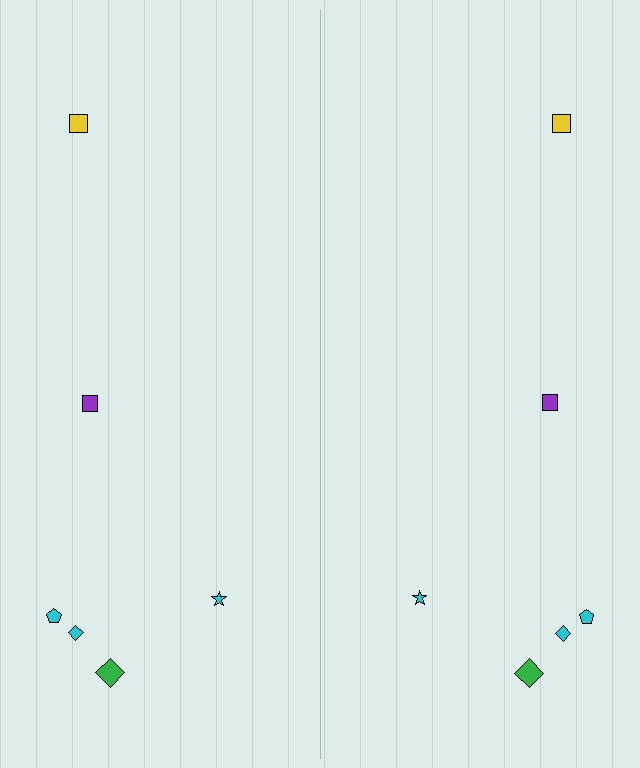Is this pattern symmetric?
Yes, this pattern has bilateral (reflection) symmetry.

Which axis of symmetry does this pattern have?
The pattern has a vertical axis of symmetry running through the center of the image.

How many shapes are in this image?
There are 12 shapes in this image.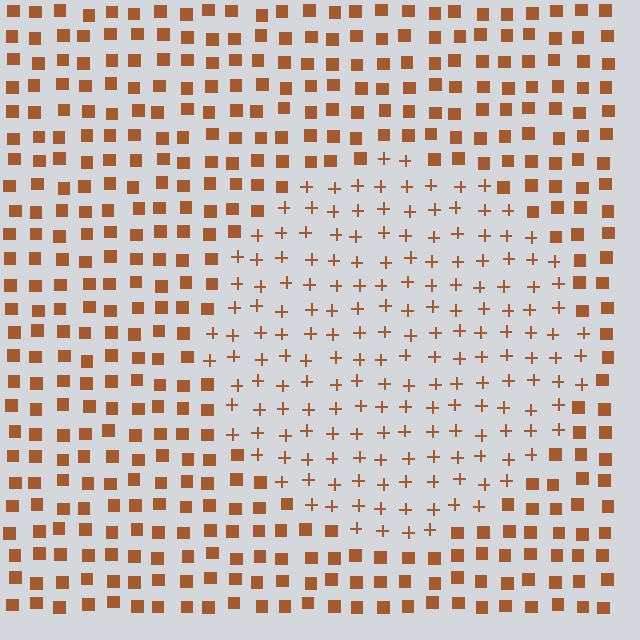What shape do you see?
I see a circle.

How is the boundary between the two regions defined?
The boundary is defined by a change in element shape: plus signs inside vs. squares outside. All elements share the same color and spacing.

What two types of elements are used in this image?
The image uses plus signs inside the circle region and squares outside it.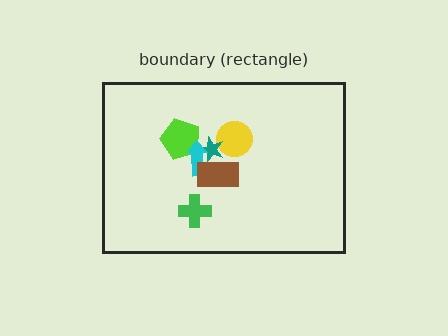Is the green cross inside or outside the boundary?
Inside.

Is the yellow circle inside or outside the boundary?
Inside.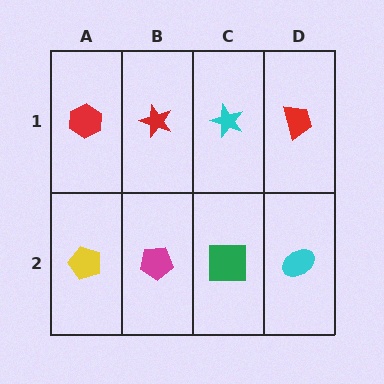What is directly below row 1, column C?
A green square.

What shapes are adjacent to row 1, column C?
A green square (row 2, column C), a red star (row 1, column B), a red trapezoid (row 1, column D).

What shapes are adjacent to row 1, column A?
A yellow pentagon (row 2, column A), a red star (row 1, column B).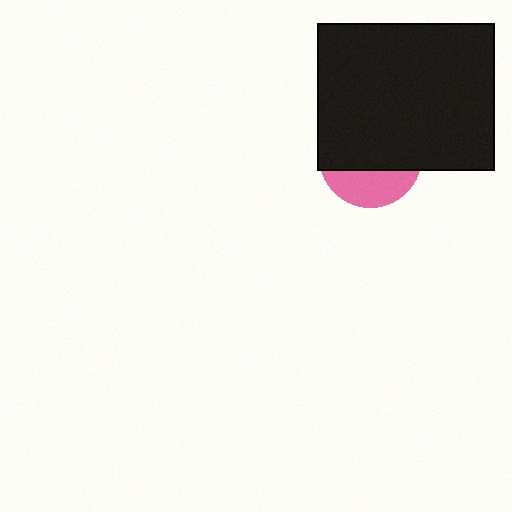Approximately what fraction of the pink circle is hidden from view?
Roughly 68% of the pink circle is hidden behind the black rectangle.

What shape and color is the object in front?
The object in front is a black rectangle.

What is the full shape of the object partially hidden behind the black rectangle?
The partially hidden object is a pink circle.